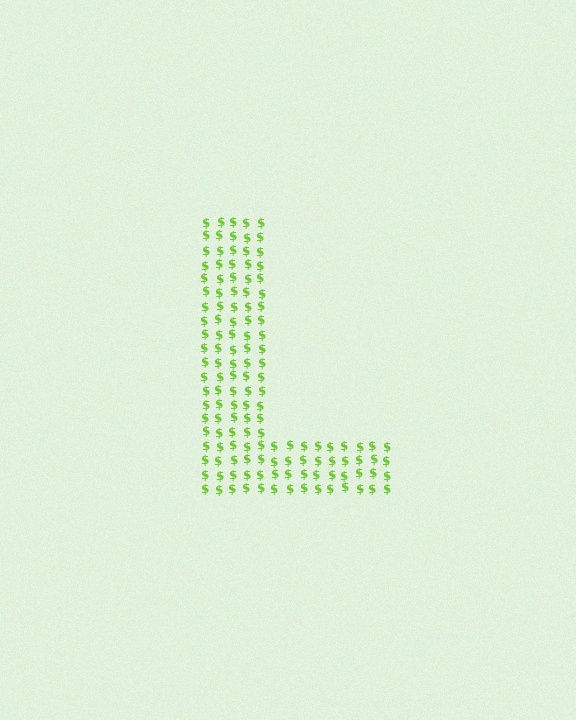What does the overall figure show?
The overall figure shows the letter L.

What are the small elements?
The small elements are dollar signs.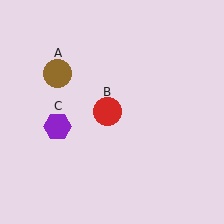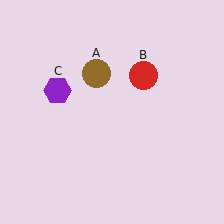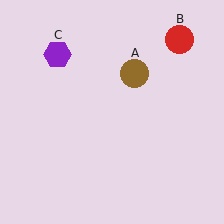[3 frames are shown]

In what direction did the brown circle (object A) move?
The brown circle (object A) moved right.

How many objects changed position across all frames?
3 objects changed position: brown circle (object A), red circle (object B), purple hexagon (object C).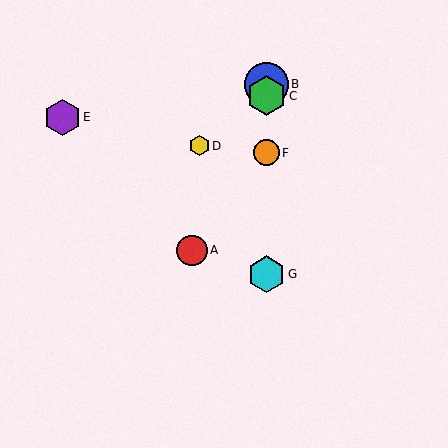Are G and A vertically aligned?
No, G is at x≈266 and A is at x≈192.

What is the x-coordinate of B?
Object B is at x≈266.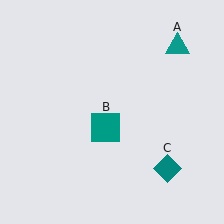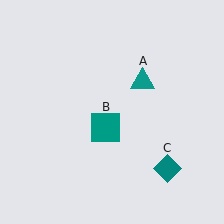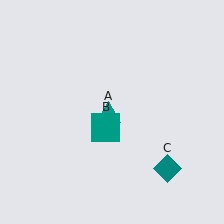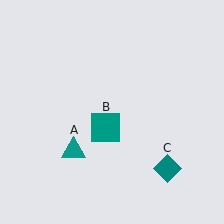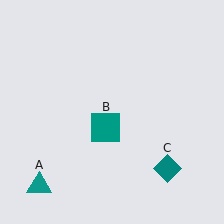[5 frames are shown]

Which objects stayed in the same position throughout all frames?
Teal square (object B) and teal diamond (object C) remained stationary.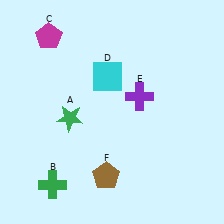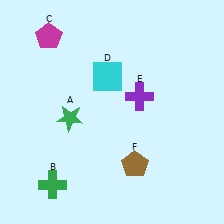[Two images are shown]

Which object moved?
The brown pentagon (F) moved right.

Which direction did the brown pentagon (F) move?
The brown pentagon (F) moved right.